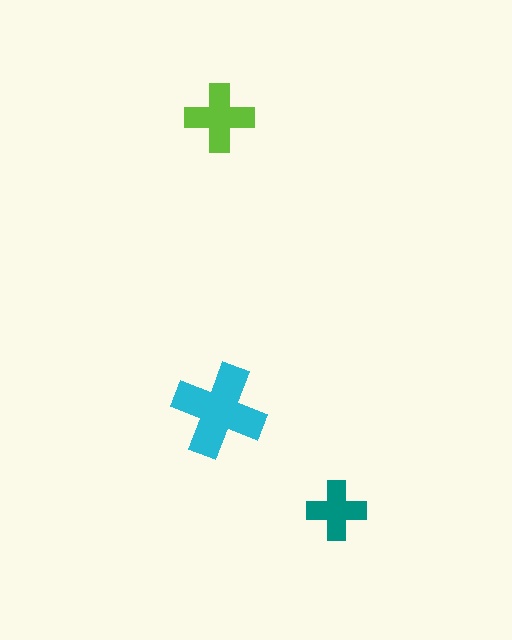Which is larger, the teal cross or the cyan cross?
The cyan one.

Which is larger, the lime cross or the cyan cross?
The cyan one.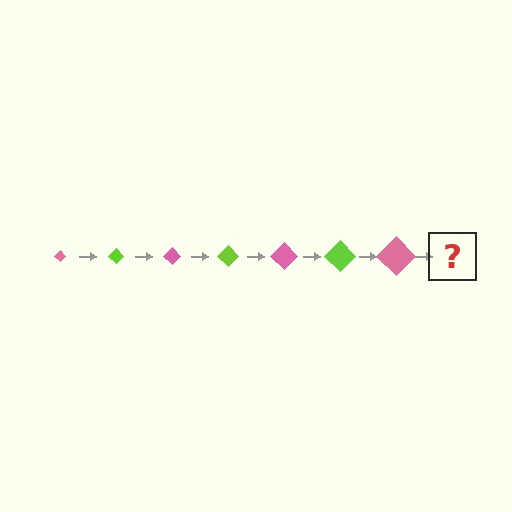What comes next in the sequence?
The next element should be a lime diamond, larger than the previous one.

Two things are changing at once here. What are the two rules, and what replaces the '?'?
The two rules are that the diamond grows larger each step and the color cycles through pink and lime. The '?' should be a lime diamond, larger than the previous one.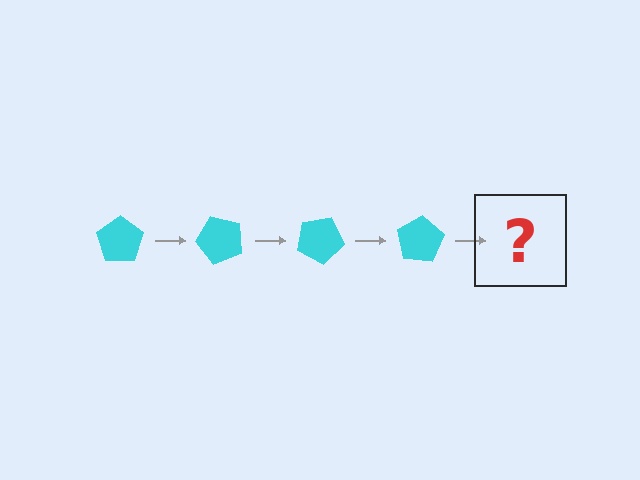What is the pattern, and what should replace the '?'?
The pattern is that the pentagon rotates 50 degrees each step. The '?' should be a cyan pentagon rotated 200 degrees.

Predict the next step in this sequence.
The next step is a cyan pentagon rotated 200 degrees.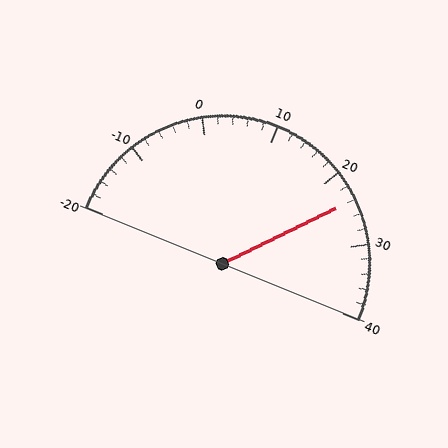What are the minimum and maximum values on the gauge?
The gauge ranges from -20 to 40.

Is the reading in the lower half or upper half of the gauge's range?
The reading is in the upper half of the range (-20 to 40).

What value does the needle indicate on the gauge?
The needle indicates approximately 24.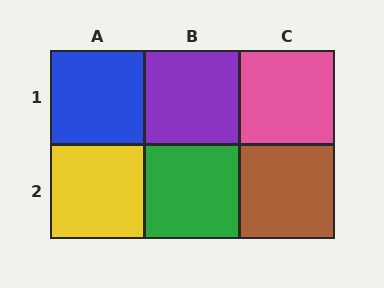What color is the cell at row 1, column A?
Blue.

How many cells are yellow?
1 cell is yellow.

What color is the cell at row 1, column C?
Pink.